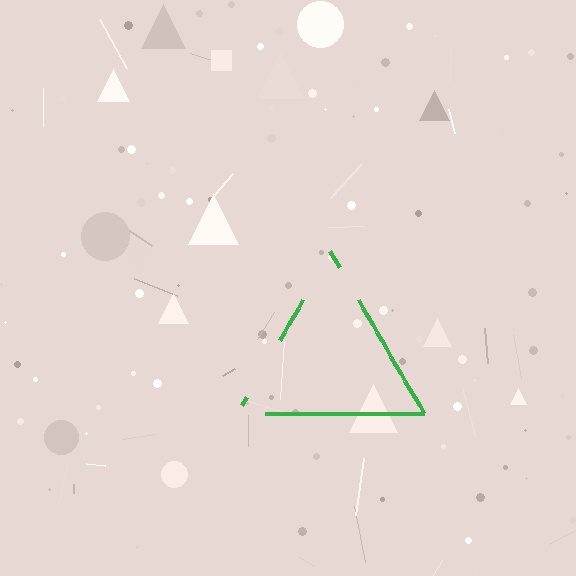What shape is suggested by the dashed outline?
The dashed outline suggests a triangle.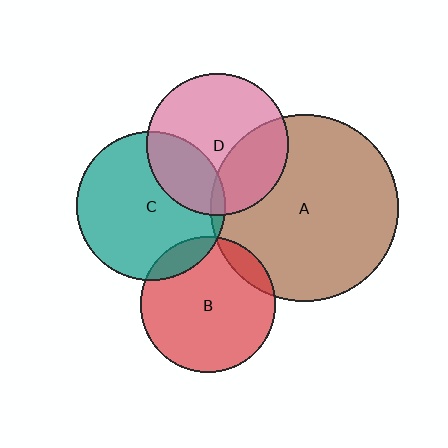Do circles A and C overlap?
Yes.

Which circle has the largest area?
Circle A (brown).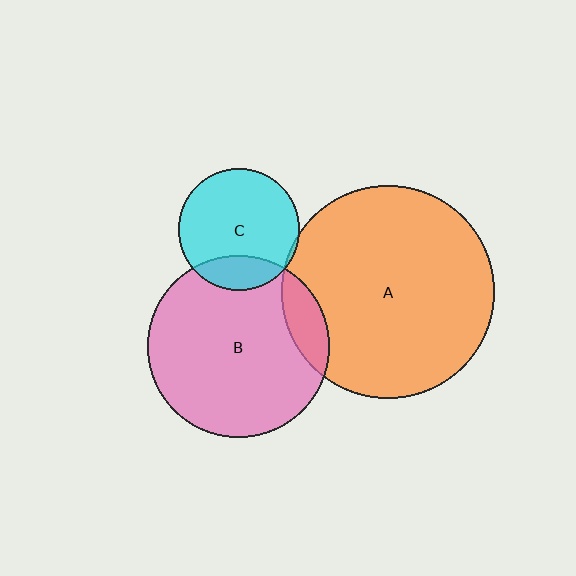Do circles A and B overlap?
Yes.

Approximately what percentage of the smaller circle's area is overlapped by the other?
Approximately 10%.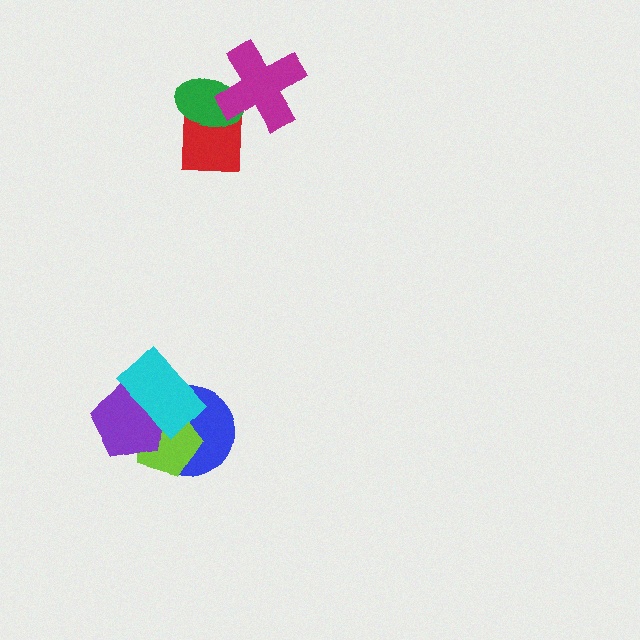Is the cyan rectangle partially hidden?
No, no other shape covers it.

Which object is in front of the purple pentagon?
The cyan rectangle is in front of the purple pentagon.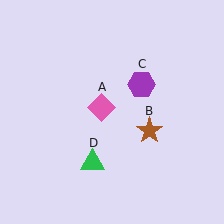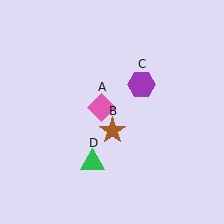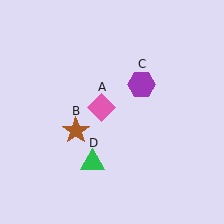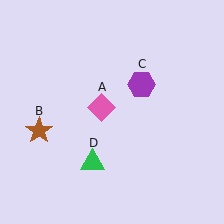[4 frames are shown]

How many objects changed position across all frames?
1 object changed position: brown star (object B).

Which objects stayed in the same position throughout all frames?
Pink diamond (object A) and purple hexagon (object C) and green triangle (object D) remained stationary.